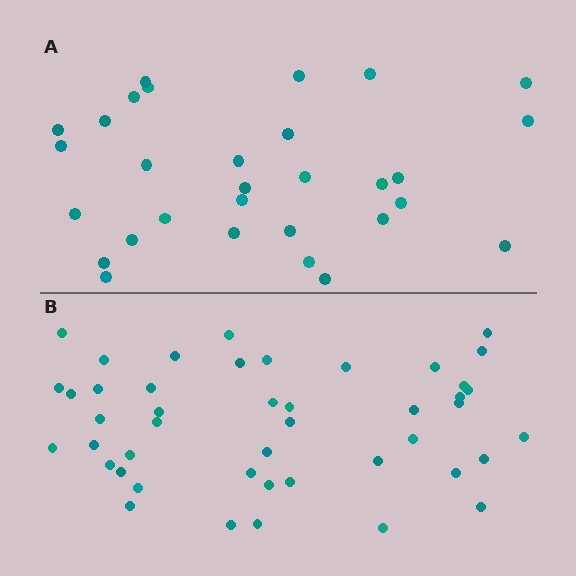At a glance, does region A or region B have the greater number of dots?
Region B (the bottom region) has more dots.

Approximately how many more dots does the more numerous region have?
Region B has approximately 15 more dots than region A.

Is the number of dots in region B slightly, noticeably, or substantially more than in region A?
Region B has substantially more. The ratio is roughly 1.5 to 1.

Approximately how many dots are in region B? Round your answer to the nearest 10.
About 40 dots. (The exact count is 45, which rounds to 40.)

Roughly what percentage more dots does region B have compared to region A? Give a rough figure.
About 50% more.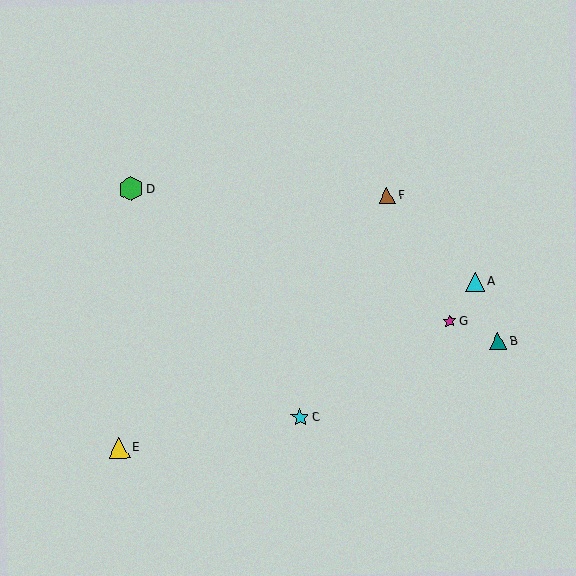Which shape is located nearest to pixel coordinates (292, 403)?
The cyan star (labeled C) at (300, 417) is nearest to that location.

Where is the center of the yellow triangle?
The center of the yellow triangle is at (119, 448).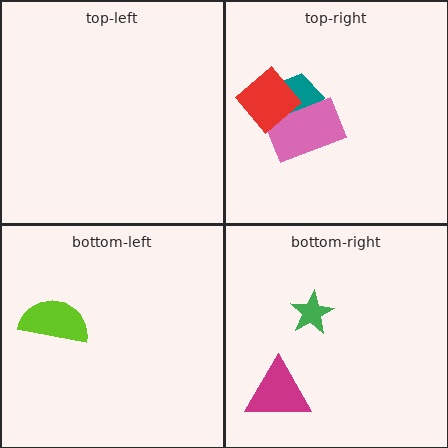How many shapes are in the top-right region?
3.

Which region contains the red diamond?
The top-right region.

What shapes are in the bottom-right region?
The green star, the magenta triangle.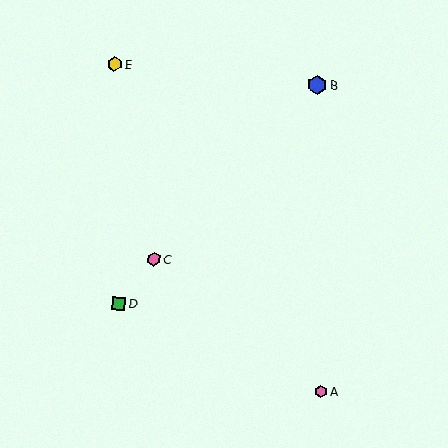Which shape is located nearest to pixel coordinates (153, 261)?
The pink hexagon (labeled C) at (154, 259) is nearest to that location.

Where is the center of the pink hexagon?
The center of the pink hexagon is at (154, 259).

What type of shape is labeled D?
Shape D is a green square.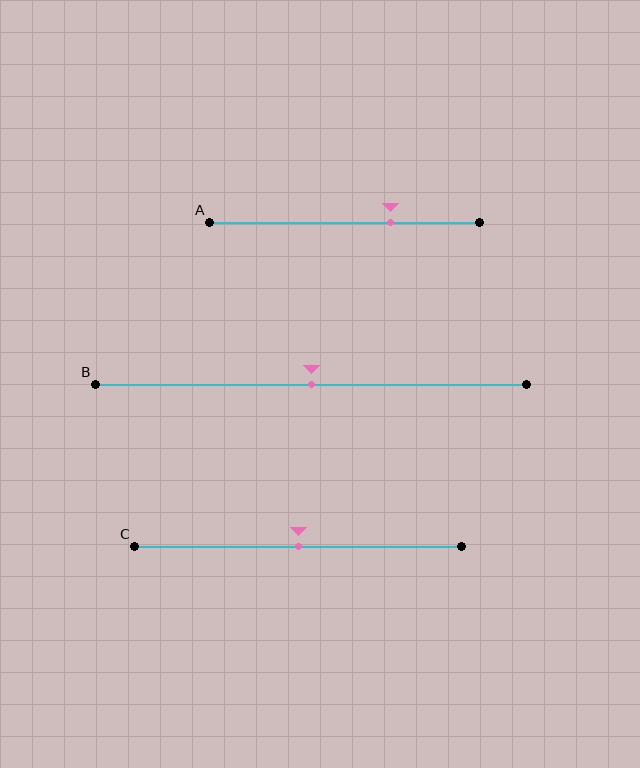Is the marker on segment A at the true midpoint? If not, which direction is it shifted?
No, the marker on segment A is shifted to the right by about 17% of the segment length.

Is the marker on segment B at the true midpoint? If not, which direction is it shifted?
Yes, the marker on segment B is at the true midpoint.